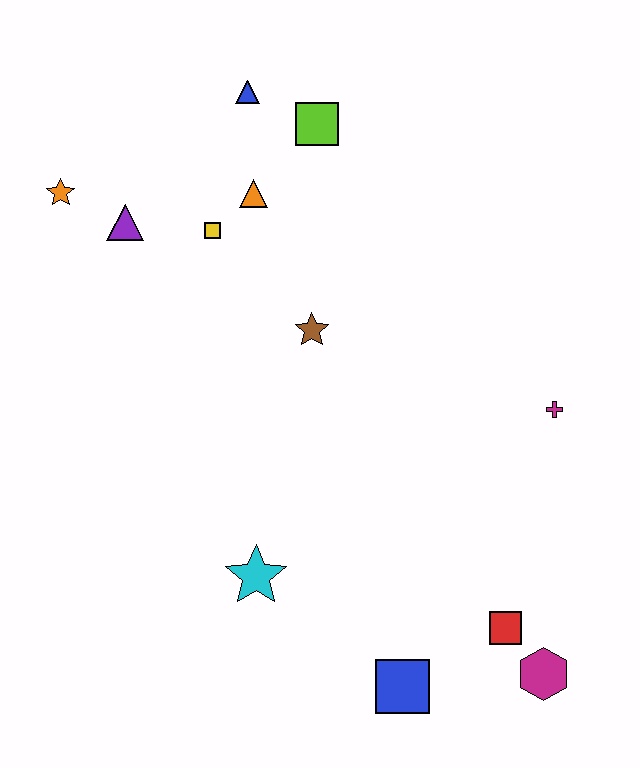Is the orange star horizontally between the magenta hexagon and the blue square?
No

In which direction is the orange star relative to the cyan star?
The orange star is above the cyan star.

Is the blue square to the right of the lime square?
Yes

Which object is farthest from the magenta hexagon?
The orange star is farthest from the magenta hexagon.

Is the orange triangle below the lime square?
Yes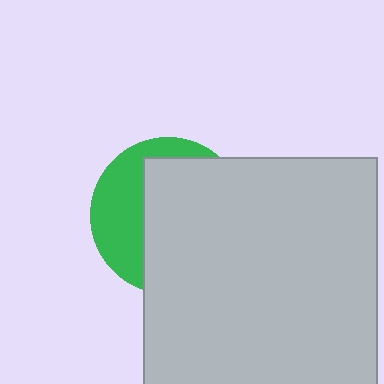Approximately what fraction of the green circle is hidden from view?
Roughly 63% of the green circle is hidden behind the light gray square.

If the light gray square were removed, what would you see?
You would see the complete green circle.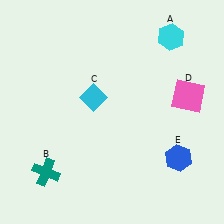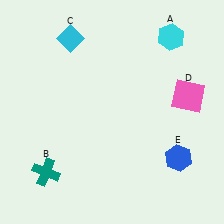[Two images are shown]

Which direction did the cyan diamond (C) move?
The cyan diamond (C) moved up.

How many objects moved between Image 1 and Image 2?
1 object moved between the two images.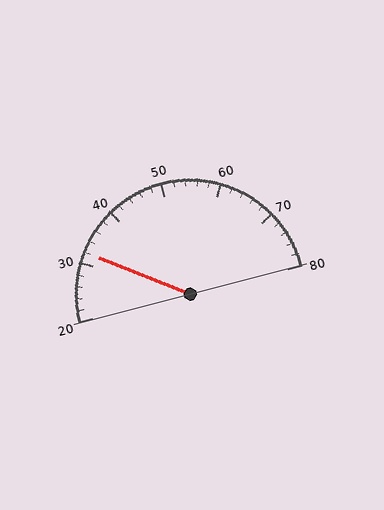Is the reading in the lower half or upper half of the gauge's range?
The reading is in the lower half of the range (20 to 80).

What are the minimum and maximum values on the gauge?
The gauge ranges from 20 to 80.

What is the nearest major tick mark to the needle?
The nearest major tick mark is 30.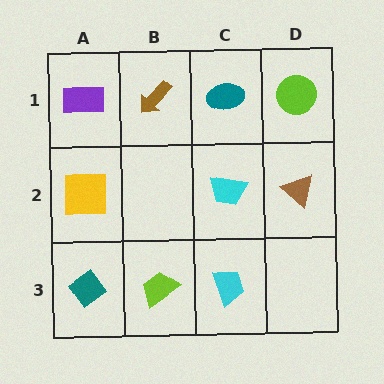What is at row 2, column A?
A yellow square.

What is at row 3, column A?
A teal diamond.